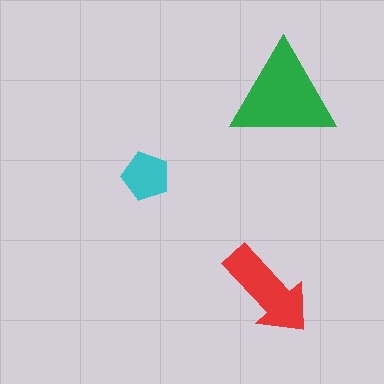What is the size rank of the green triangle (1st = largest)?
1st.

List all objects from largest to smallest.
The green triangle, the red arrow, the cyan pentagon.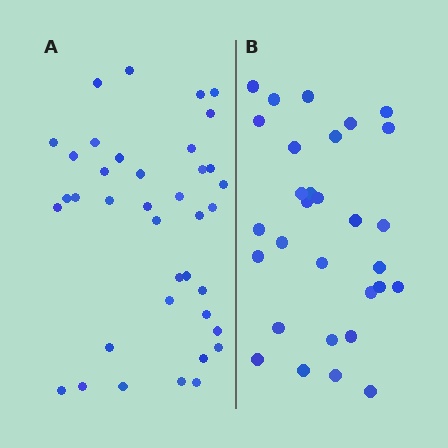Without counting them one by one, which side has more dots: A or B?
Region A (the left region) has more dots.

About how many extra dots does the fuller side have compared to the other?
Region A has roughly 8 or so more dots than region B.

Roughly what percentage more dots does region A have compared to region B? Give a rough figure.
About 25% more.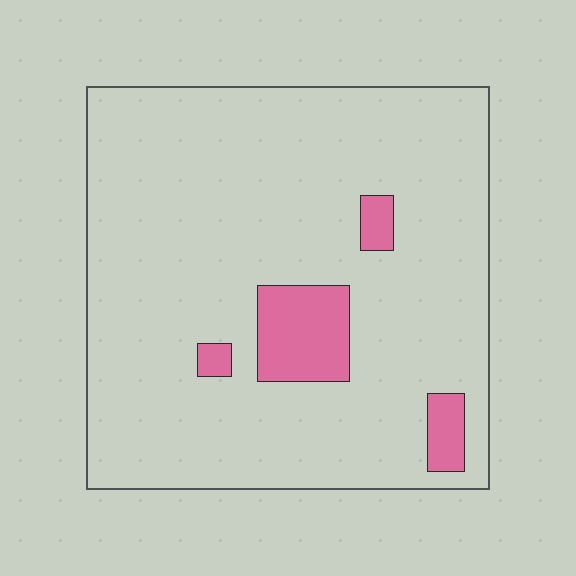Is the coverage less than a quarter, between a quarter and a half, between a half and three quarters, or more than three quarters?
Less than a quarter.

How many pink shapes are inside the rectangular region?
4.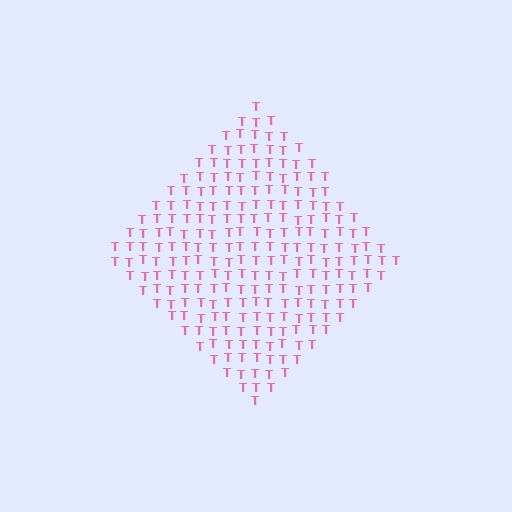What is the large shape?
The large shape is a diamond.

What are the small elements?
The small elements are letter T's.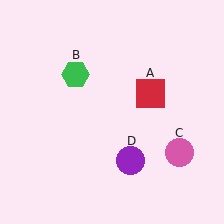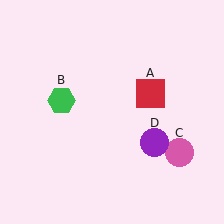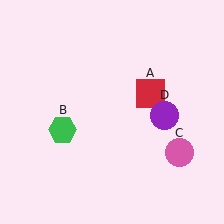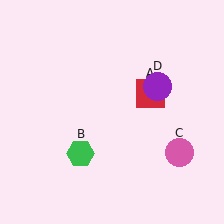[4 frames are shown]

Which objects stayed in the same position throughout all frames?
Red square (object A) and pink circle (object C) remained stationary.